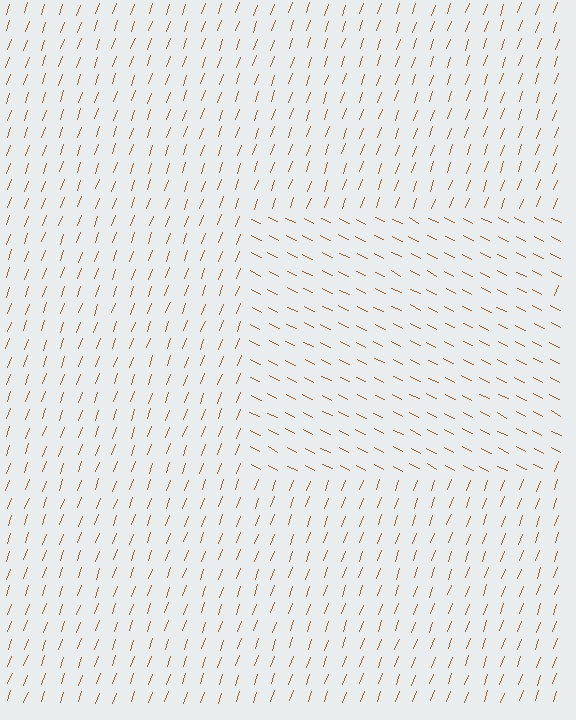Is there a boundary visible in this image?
Yes, there is a texture boundary formed by a change in line orientation.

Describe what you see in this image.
The image is filled with small brown line segments. A rectangle region in the image has lines oriented differently from the surrounding lines, creating a visible texture boundary.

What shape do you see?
I see a rectangle.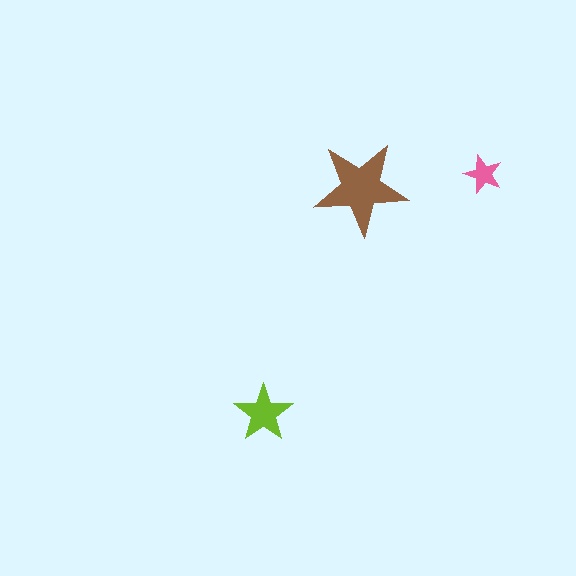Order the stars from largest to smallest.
the brown one, the lime one, the pink one.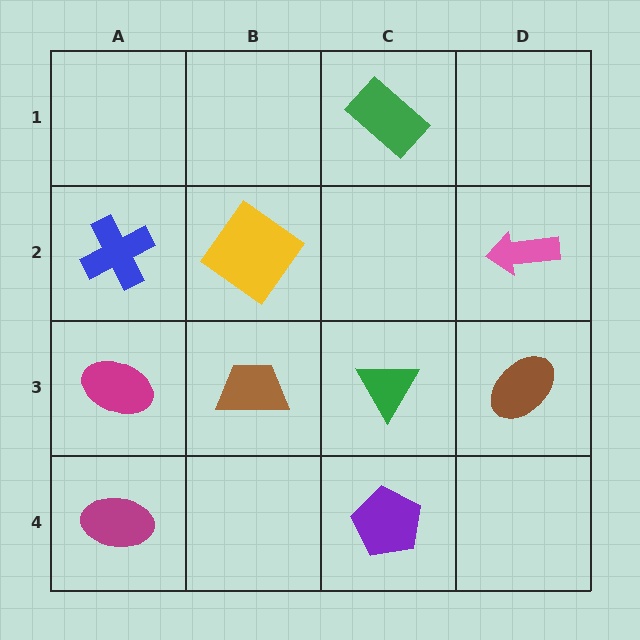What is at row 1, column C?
A green rectangle.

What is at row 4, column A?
A magenta ellipse.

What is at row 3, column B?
A brown trapezoid.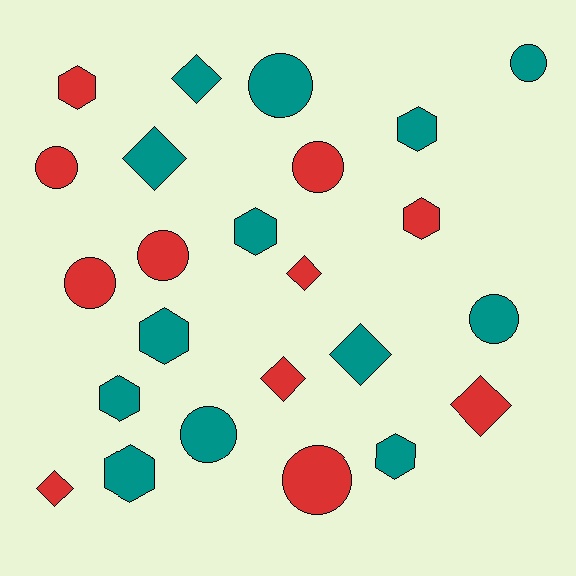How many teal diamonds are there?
There are 3 teal diamonds.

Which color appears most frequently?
Teal, with 13 objects.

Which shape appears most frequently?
Circle, with 9 objects.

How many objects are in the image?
There are 24 objects.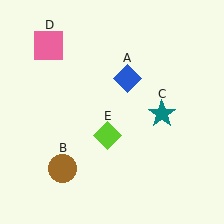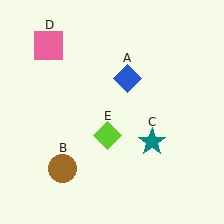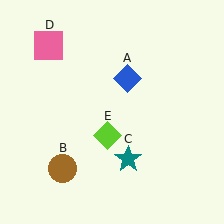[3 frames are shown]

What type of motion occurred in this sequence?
The teal star (object C) rotated clockwise around the center of the scene.